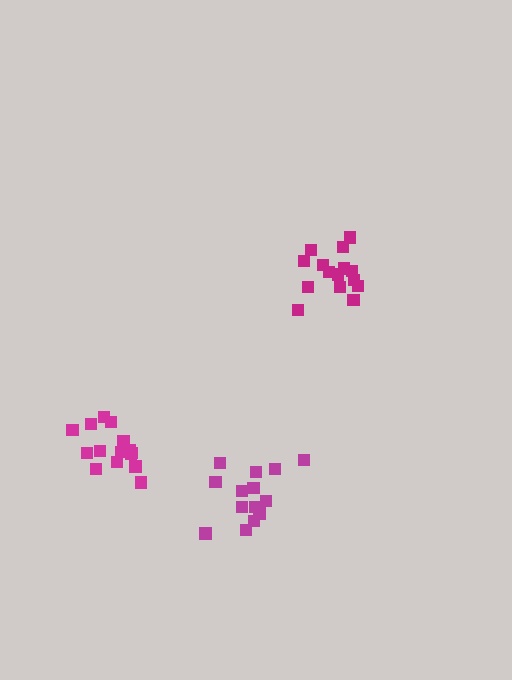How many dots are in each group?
Group 1: 15 dots, Group 2: 15 dots, Group 3: 14 dots (44 total).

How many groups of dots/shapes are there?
There are 3 groups.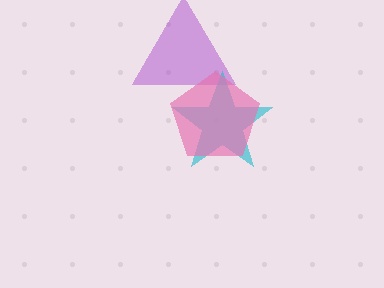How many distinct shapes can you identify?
There are 3 distinct shapes: a purple triangle, a cyan star, a pink pentagon.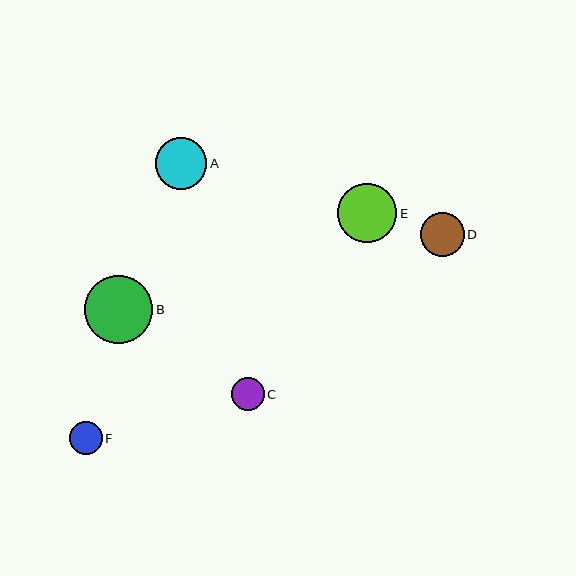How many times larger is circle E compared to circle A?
Circle E is approximately 1.1 times the size of circle A.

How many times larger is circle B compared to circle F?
Circle B is approximately 2.1 times the size of circle F.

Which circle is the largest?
Circle B is the largest with a size of approximately 68 pixels.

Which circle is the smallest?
Circle C is the smallest with a size of approximately 33 pixels.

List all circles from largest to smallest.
From largest to smallest: B, E, A, D, F, C.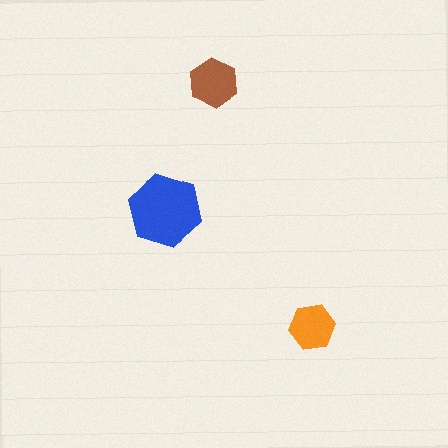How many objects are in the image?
There are 3 objects in the image.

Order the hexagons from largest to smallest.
the blue one, the brown one, the orange one.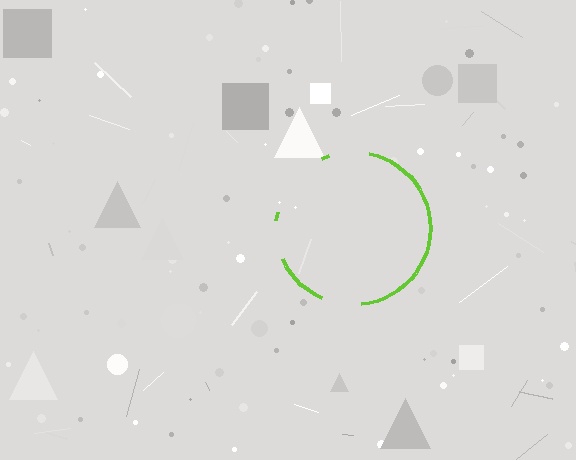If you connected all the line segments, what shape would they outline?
They would outline a circle.